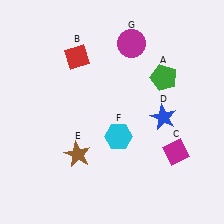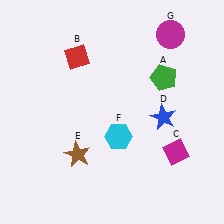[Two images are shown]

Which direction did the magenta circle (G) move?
The magenta circle (G) moved right.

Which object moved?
The magenta circle (G) moved right.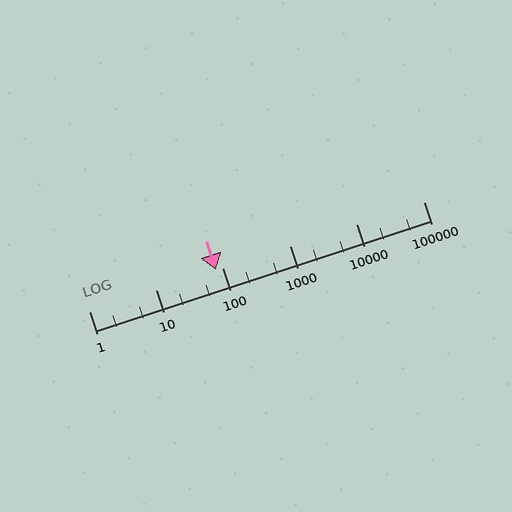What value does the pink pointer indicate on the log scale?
The pointer indicates approximately 80.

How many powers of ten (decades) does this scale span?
The scale spans 5 decades, from 1 to 100000.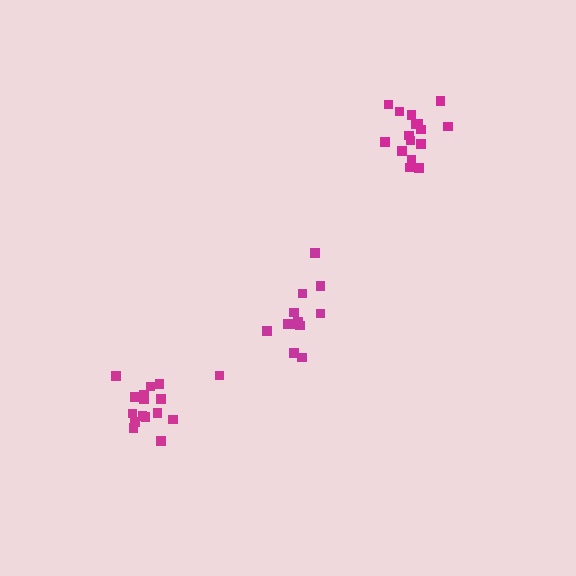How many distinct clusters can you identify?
There are 3 distinct clusters.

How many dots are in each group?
Group 1: 17 dots, Group 2: 13 dots, Group 3: 16 dots (46 total).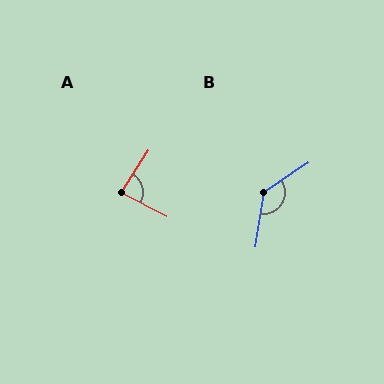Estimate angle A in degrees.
Approximately 84 degrees.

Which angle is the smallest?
A, at approximately 84 degrees.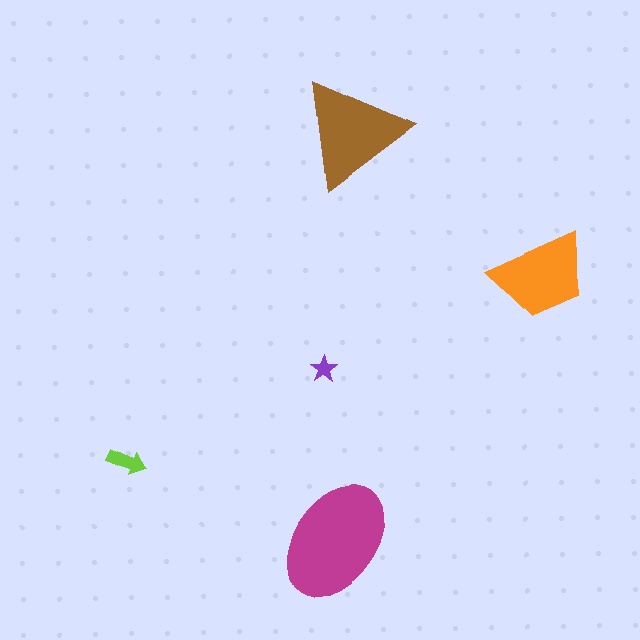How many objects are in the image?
There are 5 objects in the image.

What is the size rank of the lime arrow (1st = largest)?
4th.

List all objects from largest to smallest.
The magenta ellipse, the brown triangle, the orange trapezoid, the lime arrow, the purple star.